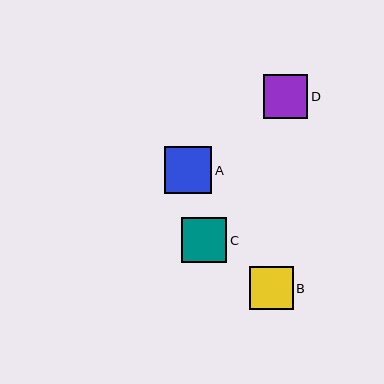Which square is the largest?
Square A is the largest with a size of approximately 47 pixels.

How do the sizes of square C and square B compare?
Square C and square B are approximately the same size.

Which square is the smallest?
Square B is the smallest with a size of approximately 43 pixels.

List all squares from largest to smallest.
From largest to smallest: A, C, D, B.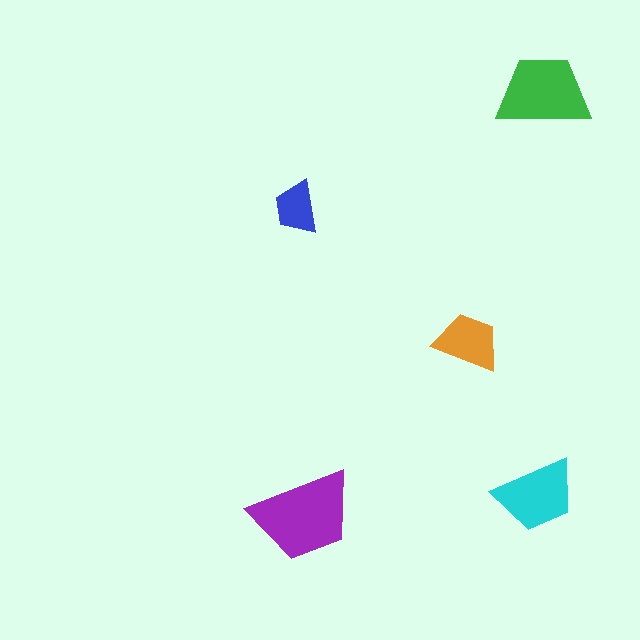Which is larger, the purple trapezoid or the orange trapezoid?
The purple one.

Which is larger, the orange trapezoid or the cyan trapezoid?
The cyan one.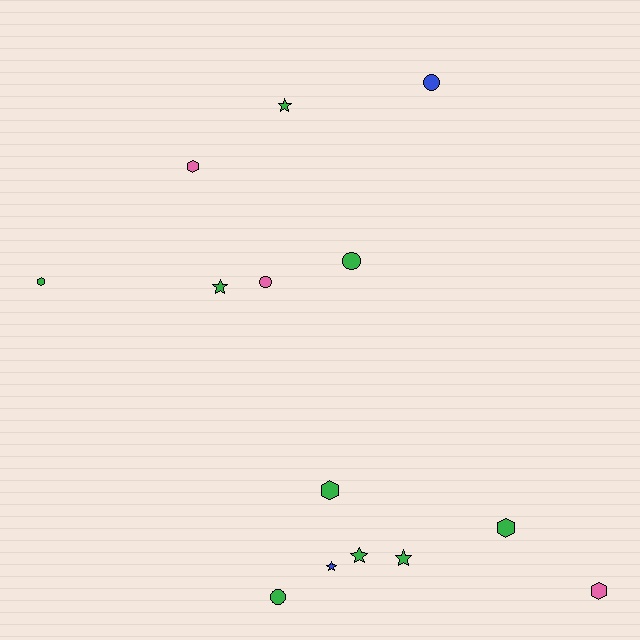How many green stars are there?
There are 4 green stars.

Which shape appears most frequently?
Star, with 5 objects.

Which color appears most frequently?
Green, with 9 objects.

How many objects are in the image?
There are 14 objects.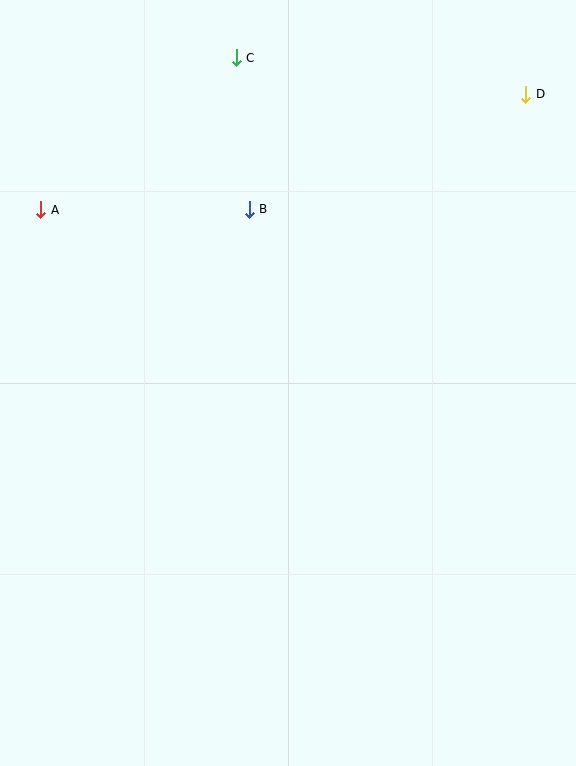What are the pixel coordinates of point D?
Point D is at (526, 94).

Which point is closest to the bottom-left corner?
Point A is closest to the bottom-left corner.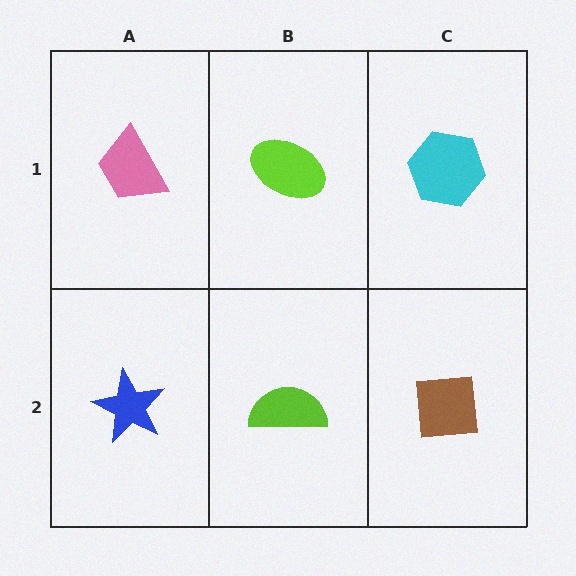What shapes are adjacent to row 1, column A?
A blue star (row 2, column A), a lime ellipse (row 1, column B).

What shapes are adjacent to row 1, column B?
A lime semicircle (row 2, column B), a pink trapezoid (row 1, column A), a cyan hexagon (row 1, column C).